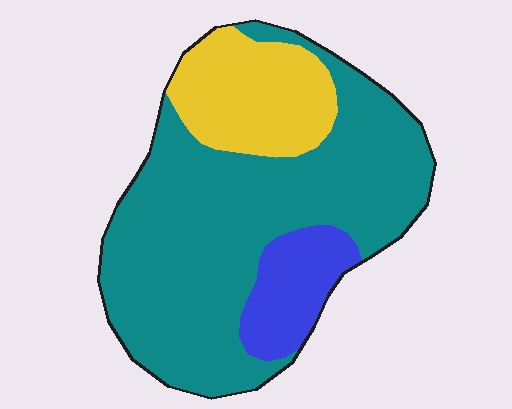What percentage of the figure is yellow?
Yellow takes up between a sixth and a third of the figure.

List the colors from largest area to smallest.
From largest to smallest: teal, yellow, blue.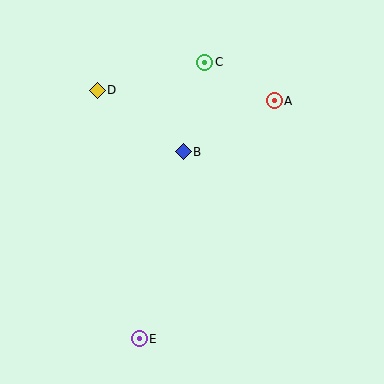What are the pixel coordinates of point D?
Point D is at (97, 90).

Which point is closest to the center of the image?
Point B at (183, 152) is closest to the center.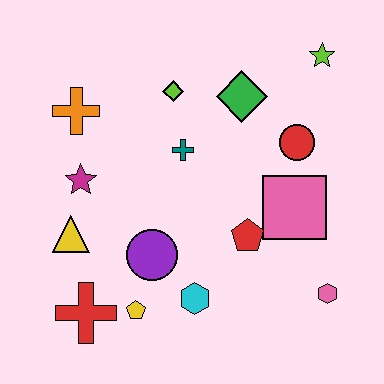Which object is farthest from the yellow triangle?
The lime star is farthest from the yellow triangle.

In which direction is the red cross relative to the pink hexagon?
The red cross is to the left of the pink hexagon.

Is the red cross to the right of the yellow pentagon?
No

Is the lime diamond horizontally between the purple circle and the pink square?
Yes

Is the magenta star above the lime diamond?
No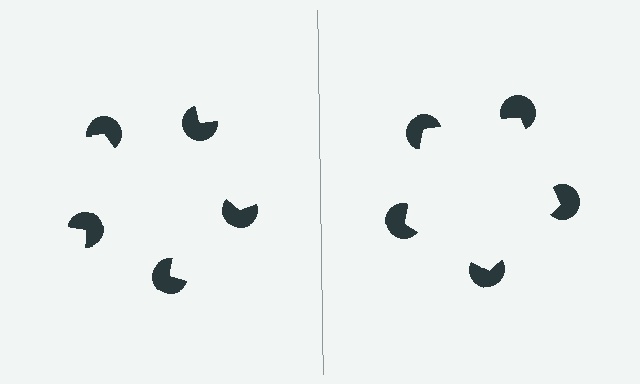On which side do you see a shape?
An illusory pentagon appears on the right side. On the left side the wedge cuts are rotated, so no coherent shape forms.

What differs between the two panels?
The pac-man discs are positioned identically on both sides; only the wedge orientations differ. On the right they align to a pentagon; on the left they are misaligned.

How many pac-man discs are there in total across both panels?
10 — 5 on each side.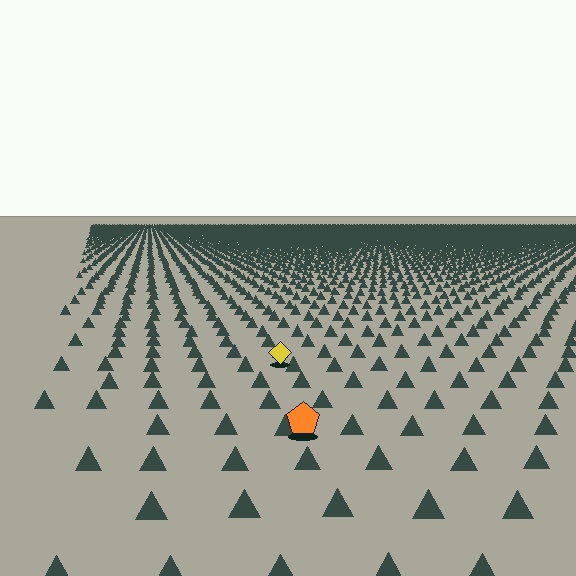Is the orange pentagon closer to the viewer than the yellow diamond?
Yes. The orange pentagon is closer — you can tell from the texture gradient: the ground texture is coarser near it.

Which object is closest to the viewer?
The orange pentagon is closest. The texture marks near it are larger and more spread out.